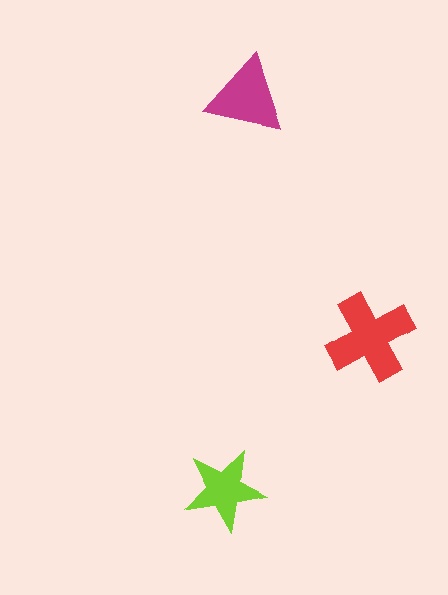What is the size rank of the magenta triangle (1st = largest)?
2nd.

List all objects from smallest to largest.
The lime star, the magenta triangle, the red cross.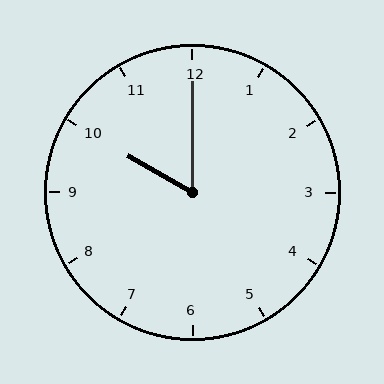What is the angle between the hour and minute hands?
Approximately 60 degrees.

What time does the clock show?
10:00.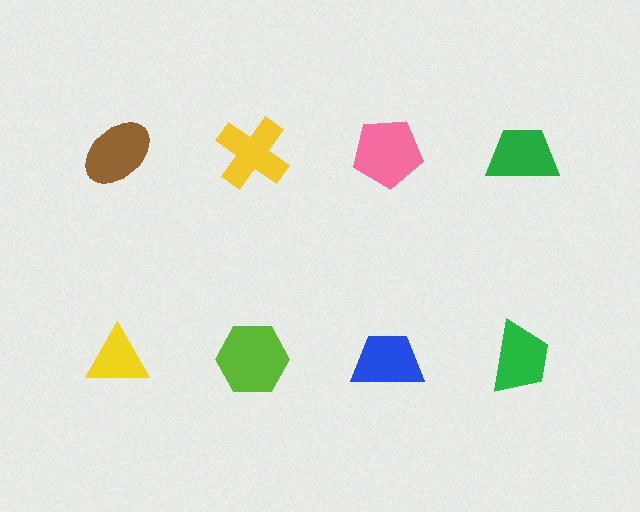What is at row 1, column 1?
A brown ellipse.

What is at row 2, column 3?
A blue trapezoid.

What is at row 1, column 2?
A yellow cross.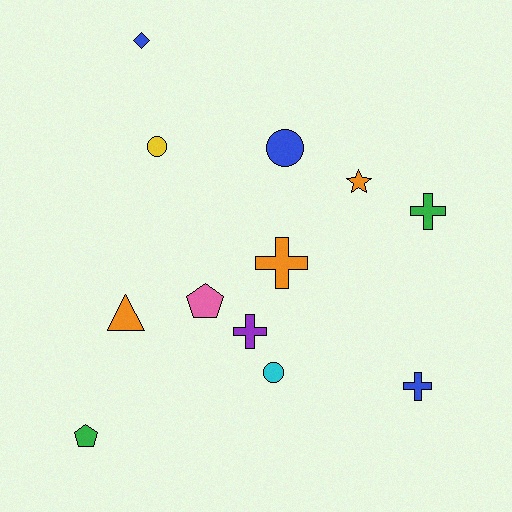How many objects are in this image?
There are 12 objects.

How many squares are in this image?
There are no squares.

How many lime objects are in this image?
There are no lime objects.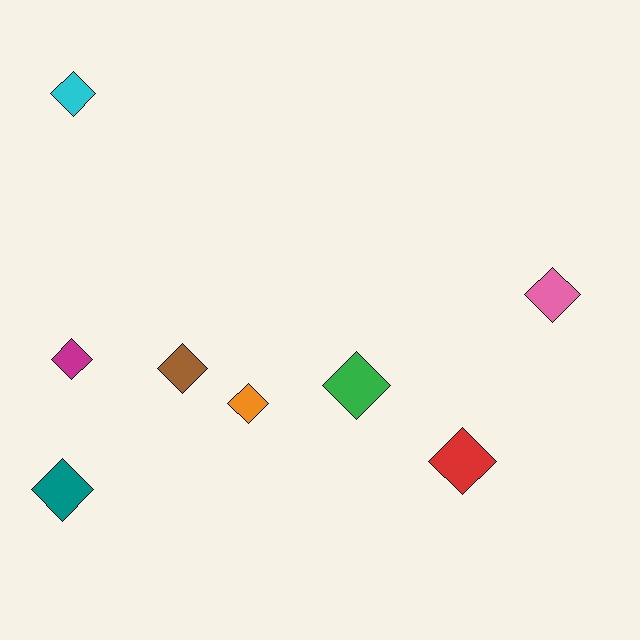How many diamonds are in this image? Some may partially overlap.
There are 8 diamonds.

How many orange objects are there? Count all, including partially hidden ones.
There is 1 orange object.